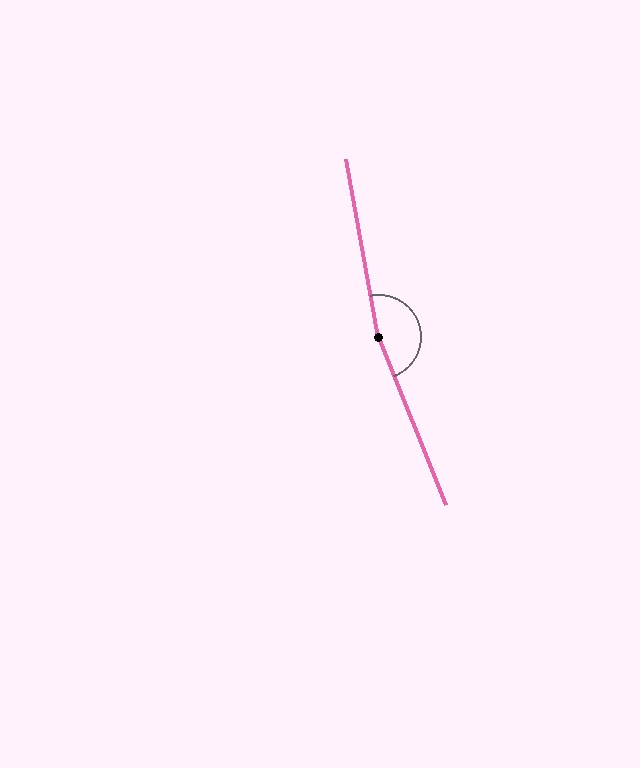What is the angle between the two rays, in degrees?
Approximately 169 degrees.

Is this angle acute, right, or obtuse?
It is obtuse.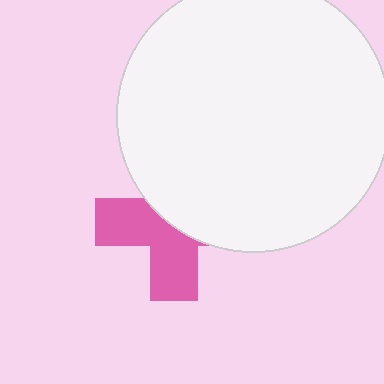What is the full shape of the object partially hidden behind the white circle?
The partially hidden object is a pink cross.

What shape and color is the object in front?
The object in front is a white circle.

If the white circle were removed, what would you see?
You would see the complete pink cross.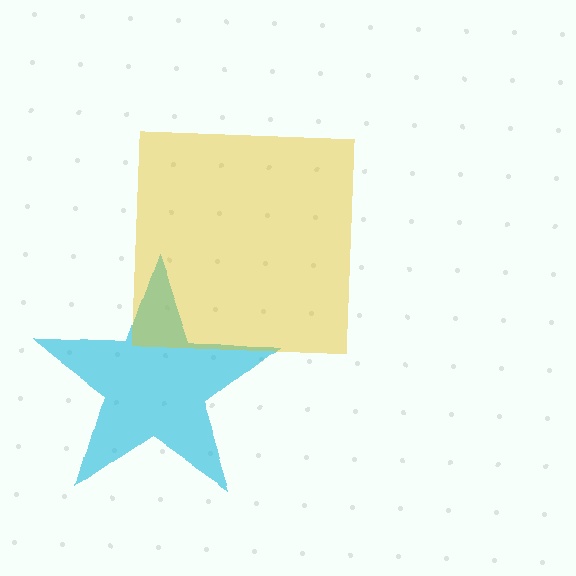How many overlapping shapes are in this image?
There are 2 overlapping shapes in the image.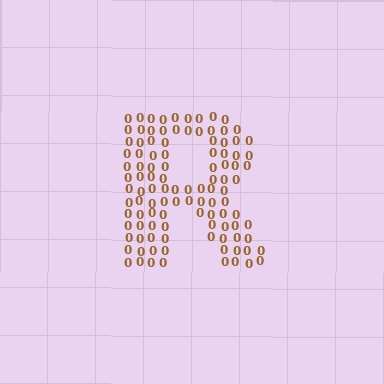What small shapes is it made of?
It is made of small digit 0's.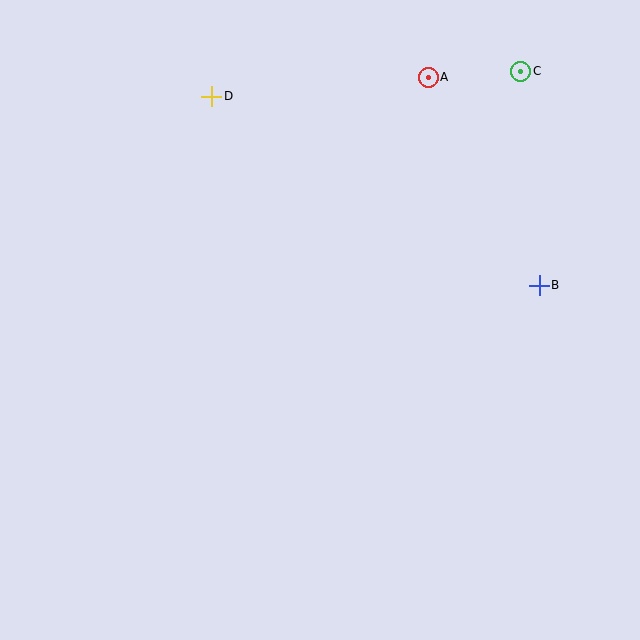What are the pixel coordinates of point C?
Point C is at (521, 71).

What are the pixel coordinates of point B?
Point B is at (539, 285).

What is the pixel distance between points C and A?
The distance between C and A is 93 pixels.